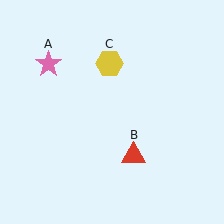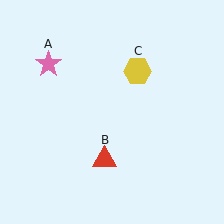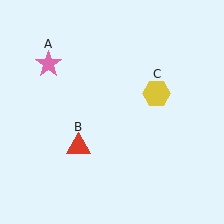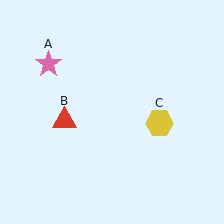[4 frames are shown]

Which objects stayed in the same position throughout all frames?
Pink star (object A) remained stationary.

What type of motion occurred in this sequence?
The red triangle (object B), yellow hexagon (object C) rotated clockwise around the center of the scene.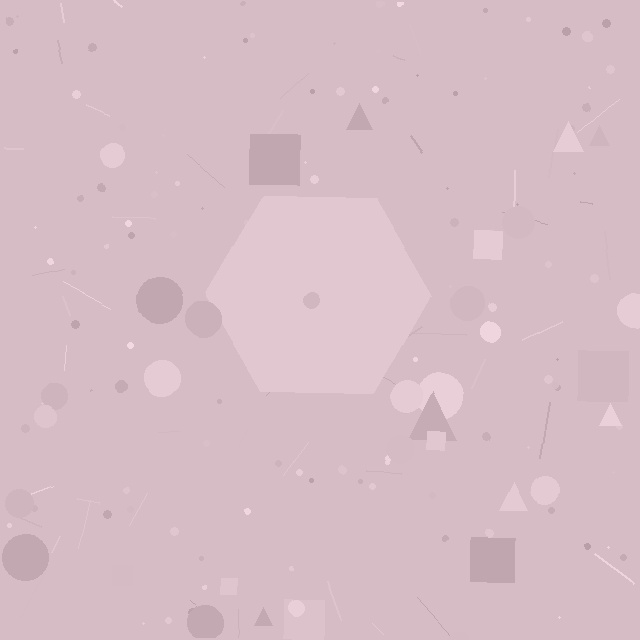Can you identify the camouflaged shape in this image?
The camouflaged shape is a hexagon.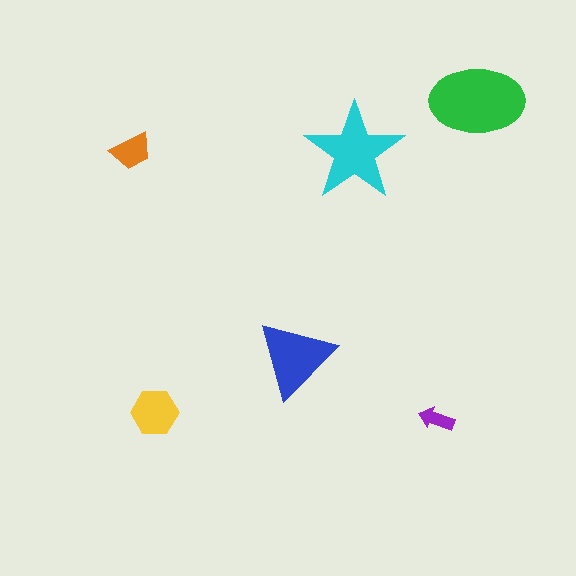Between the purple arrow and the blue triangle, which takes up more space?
The blue triangle.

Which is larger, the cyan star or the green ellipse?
The green ellipse.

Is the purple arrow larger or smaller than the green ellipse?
Smaller.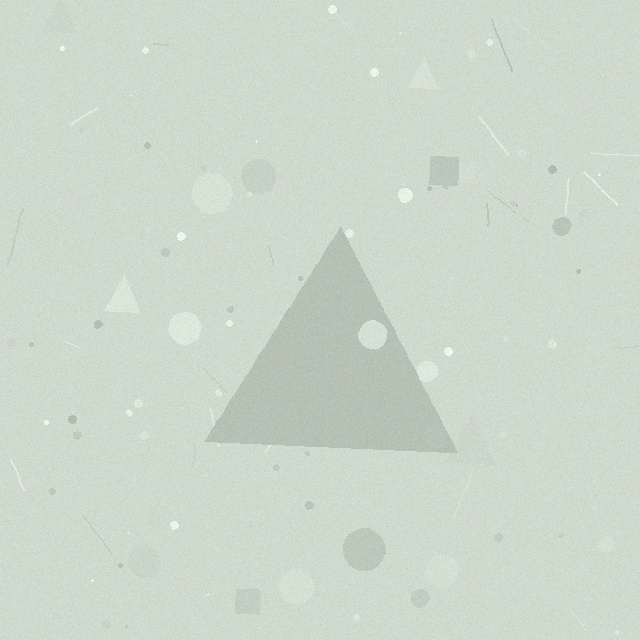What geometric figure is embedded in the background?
A triangle is embedded in the background.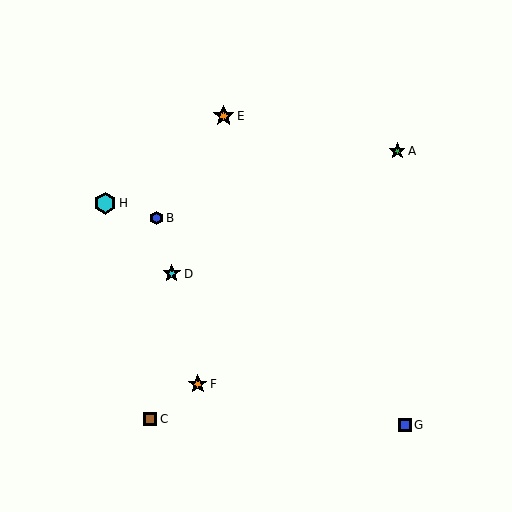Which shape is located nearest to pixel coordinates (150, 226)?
The blue hexagon (labeled B) at (157, 218) is nearest to that location.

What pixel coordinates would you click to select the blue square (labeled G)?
Click at (405, 425) to select the blue square G.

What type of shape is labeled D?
Shape D is a cyan star.